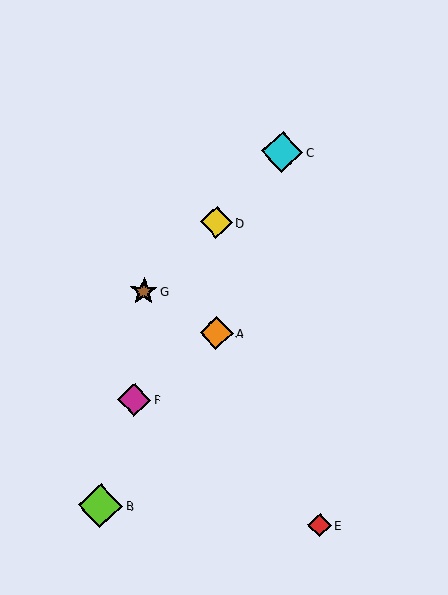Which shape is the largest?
The lime diamond (labeled B) is the largest.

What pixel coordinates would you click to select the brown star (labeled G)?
Click at (144, 291) to select the brown star G.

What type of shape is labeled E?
Shape E is a red diamond.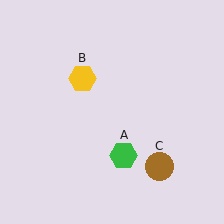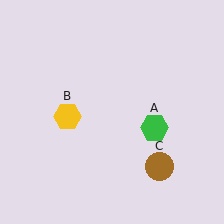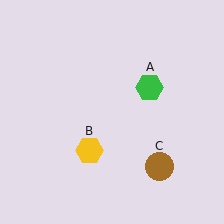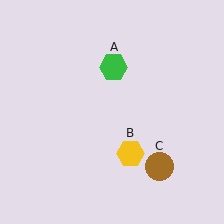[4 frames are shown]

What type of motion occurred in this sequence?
The green hexagon (object A), yellow hexagon (object B) rotated counterclockwise around the center of the scene.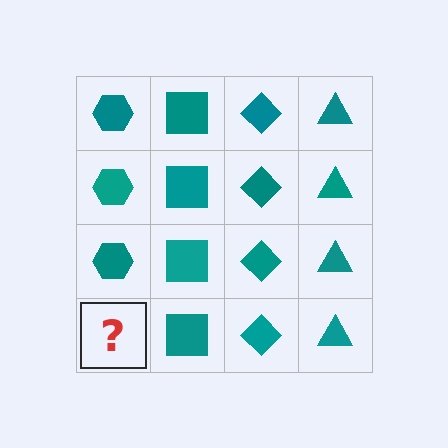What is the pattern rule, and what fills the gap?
The rule is that each column has a consistent shape. The gap should be filled with a teal hexagon.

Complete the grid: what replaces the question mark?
The question mark should be replaced with a teal hexagon.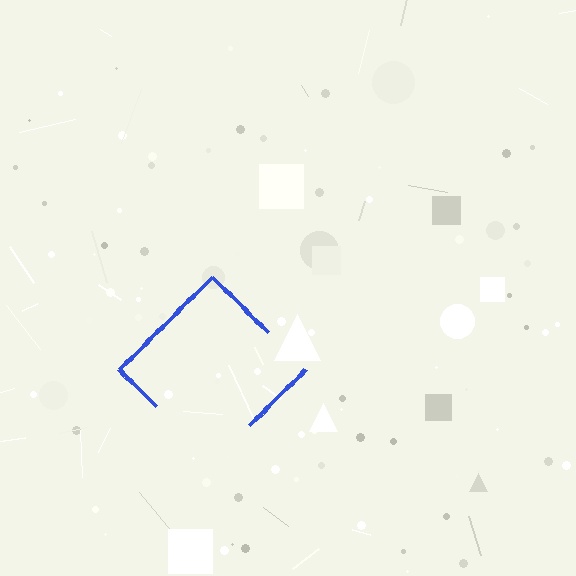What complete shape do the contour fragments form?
The contour fragments form a diamond.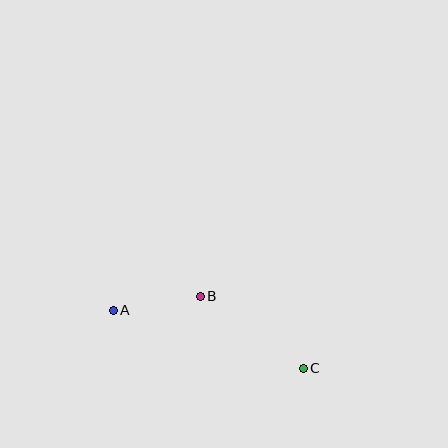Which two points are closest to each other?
Points A and B are closest to each other.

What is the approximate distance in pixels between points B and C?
The distance between B and C is approximately 126 pixels.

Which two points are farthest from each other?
Points A and C are farthest from each other.